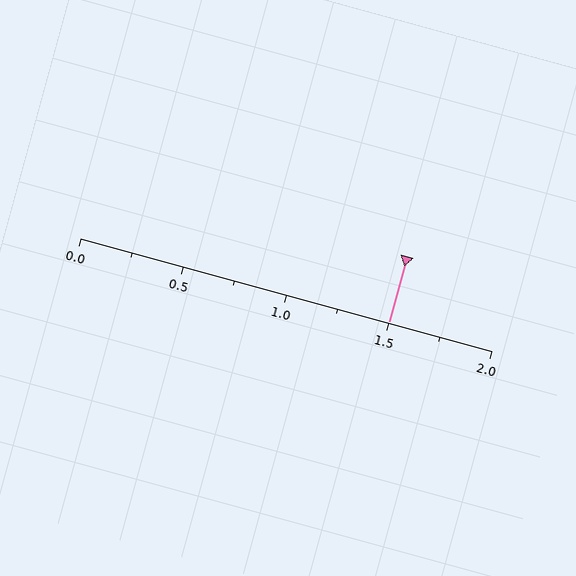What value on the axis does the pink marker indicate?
The marker indicates approximately 1.5.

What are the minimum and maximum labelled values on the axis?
The axis runs from 0.0 to 2.0.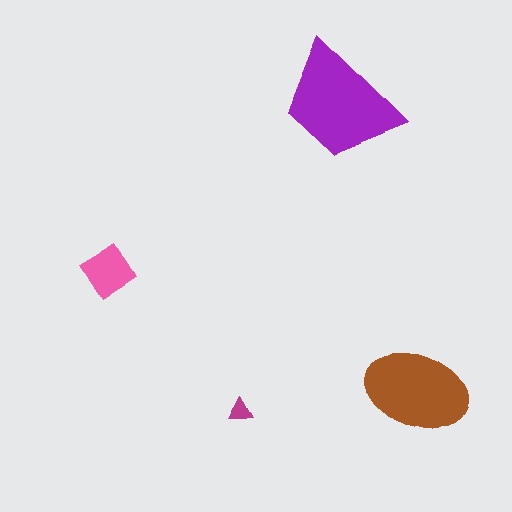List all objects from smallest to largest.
The magenta triangle, the pink diamond, the brown ellipse, the purple trapezoid.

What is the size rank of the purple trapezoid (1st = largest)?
1st.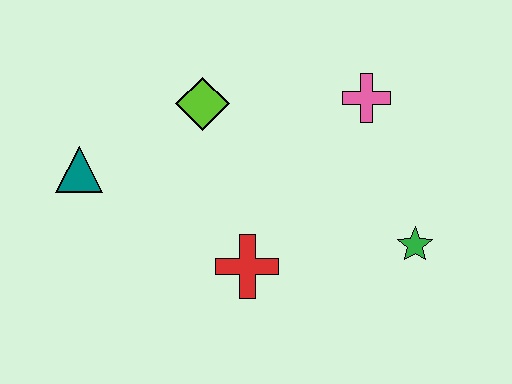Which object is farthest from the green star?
The teal triangle is farthest from the green star.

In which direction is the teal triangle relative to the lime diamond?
The teal triangle is to the left of the lime diamond.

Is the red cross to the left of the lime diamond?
No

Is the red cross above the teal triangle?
No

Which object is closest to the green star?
The pink cross is closest to the green star.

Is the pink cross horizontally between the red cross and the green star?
Yes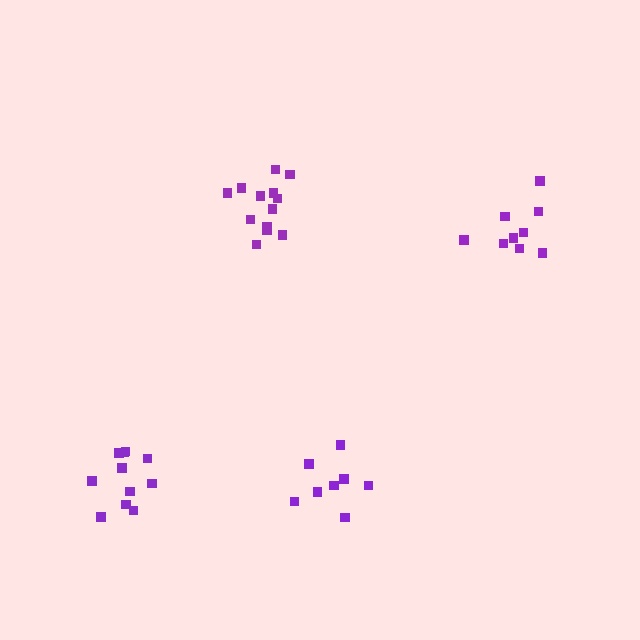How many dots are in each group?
Group 1: 9 dots, Group 2: 13 dots, Group 3: 8 dots, Group 4: 11 dots (41 total).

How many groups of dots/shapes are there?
There are 4 groups.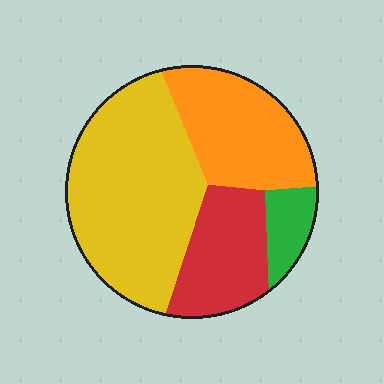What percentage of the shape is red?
Red takes up between a sixth and a third of the shape.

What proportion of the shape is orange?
Orange takes up between a sixth and a third of the shape.